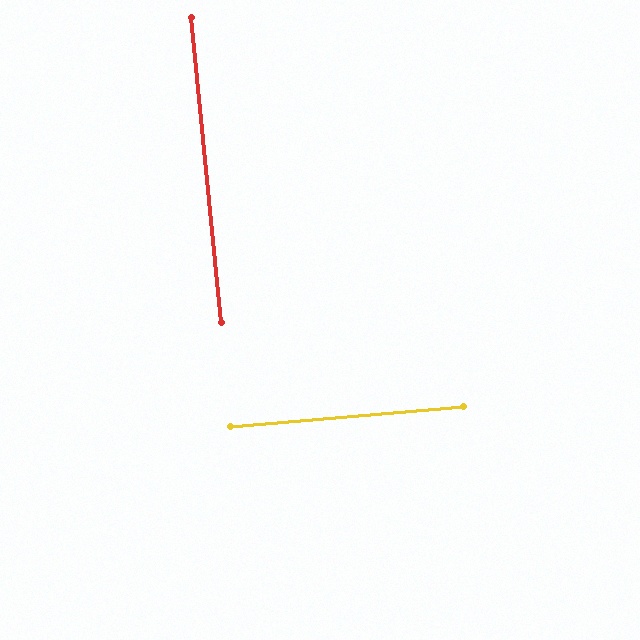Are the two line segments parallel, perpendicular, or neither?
Perpendicular — they meet at approximately 89°.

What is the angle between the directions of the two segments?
Approximately 89 degrees.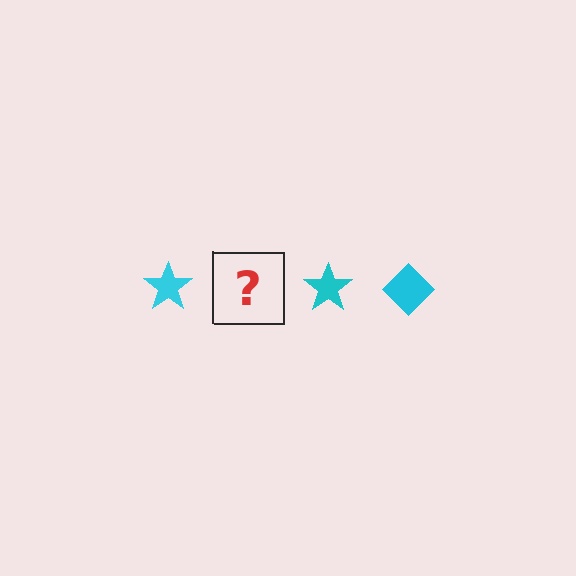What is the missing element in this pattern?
The missing element is a cyan diamond.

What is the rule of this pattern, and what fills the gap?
The rule is that the pattern cycles through star, diamond shapes in cyan. The gap should be filled with a cyan diamond.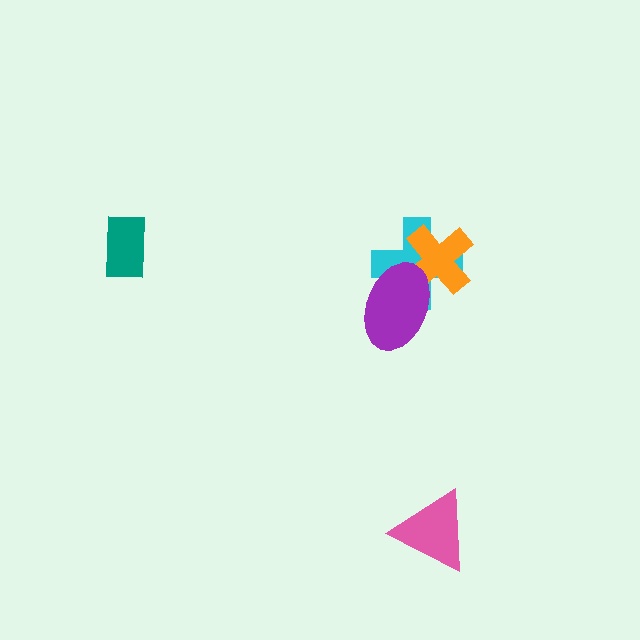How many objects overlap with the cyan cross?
2 objects overlap with the cyan cross.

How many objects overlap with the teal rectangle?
0 objects overlap with the teal rectangle.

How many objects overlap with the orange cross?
2 objects overlap with the orange cross.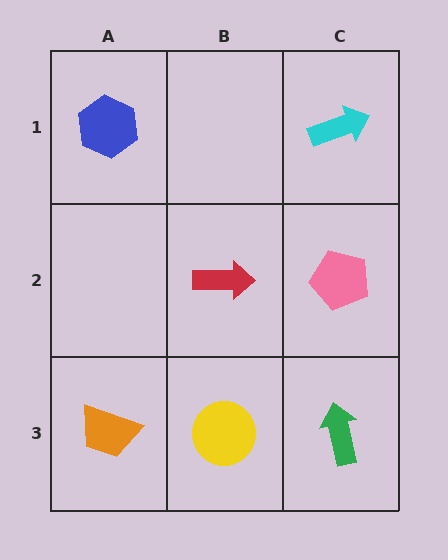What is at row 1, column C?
A cyan arrow.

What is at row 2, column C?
A pink pentagon.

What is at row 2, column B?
A red arrow.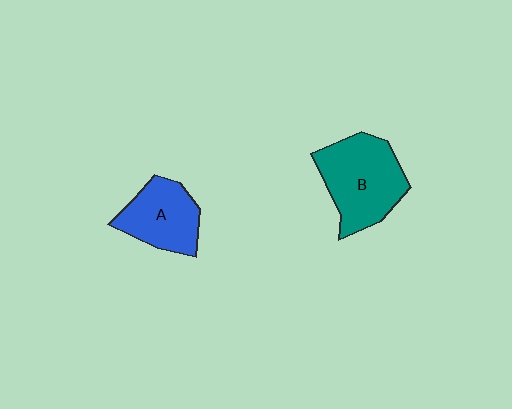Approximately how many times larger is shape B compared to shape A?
Approximately 1.4 times.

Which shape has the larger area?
Shape B (teal).